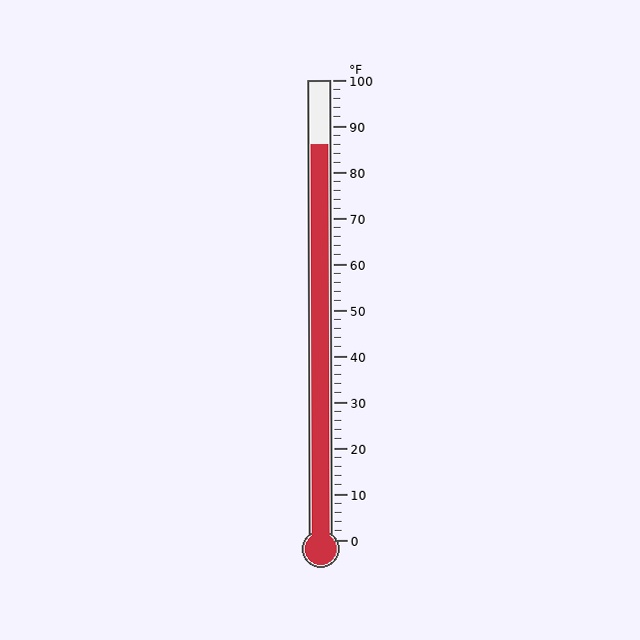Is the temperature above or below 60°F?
The temperature is above 60°F.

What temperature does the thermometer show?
The thermometer shows approximately 86°F.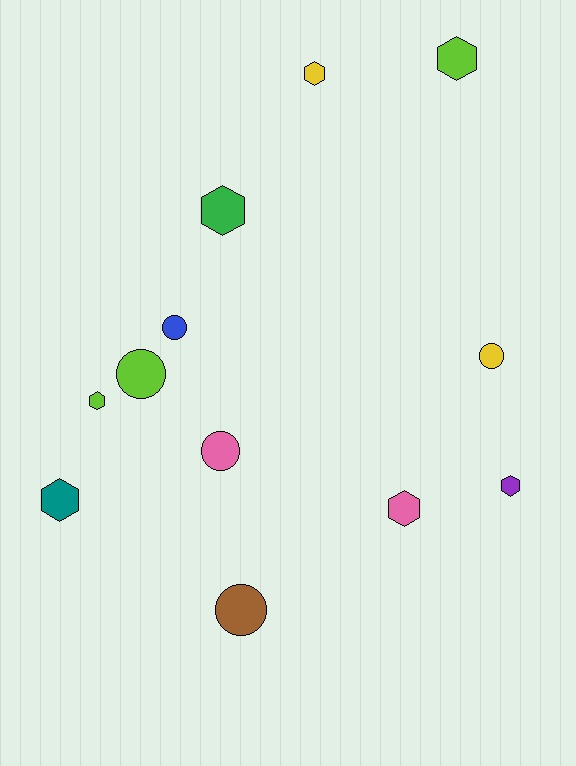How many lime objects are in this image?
There are 3 lime objects.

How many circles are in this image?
There are 5 circles.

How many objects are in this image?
There are 12 objects.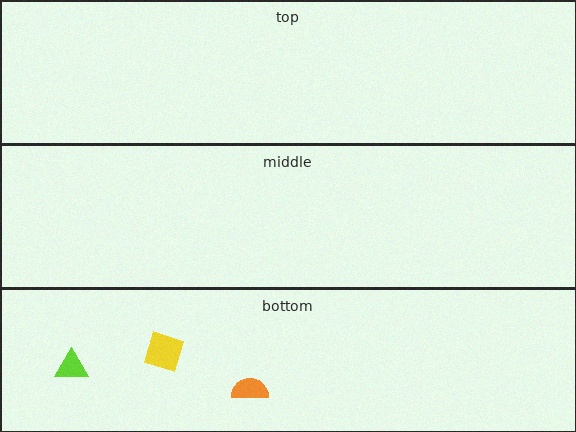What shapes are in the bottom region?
The yellow square, the orange semicircle, the lime triangle.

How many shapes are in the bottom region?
3.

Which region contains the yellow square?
The bottom region.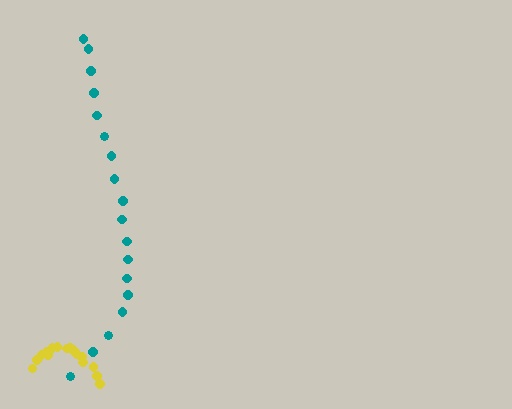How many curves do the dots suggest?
There are 2 distinct paths.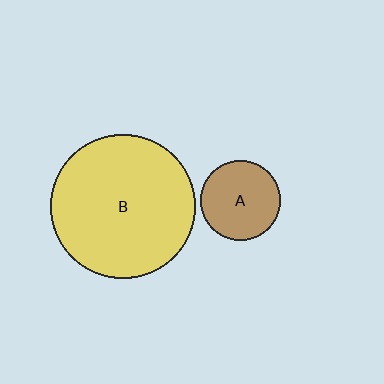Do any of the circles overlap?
No, none of the circles overlap.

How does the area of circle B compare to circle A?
Approximately 3.2 times.